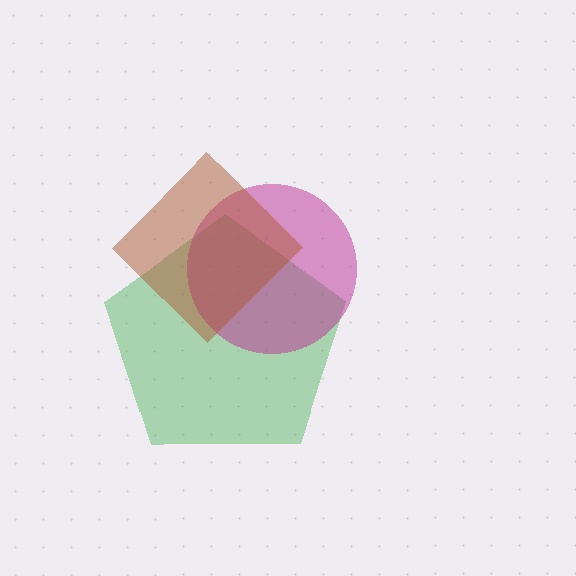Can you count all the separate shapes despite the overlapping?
Yes, there are 3 separate shapes.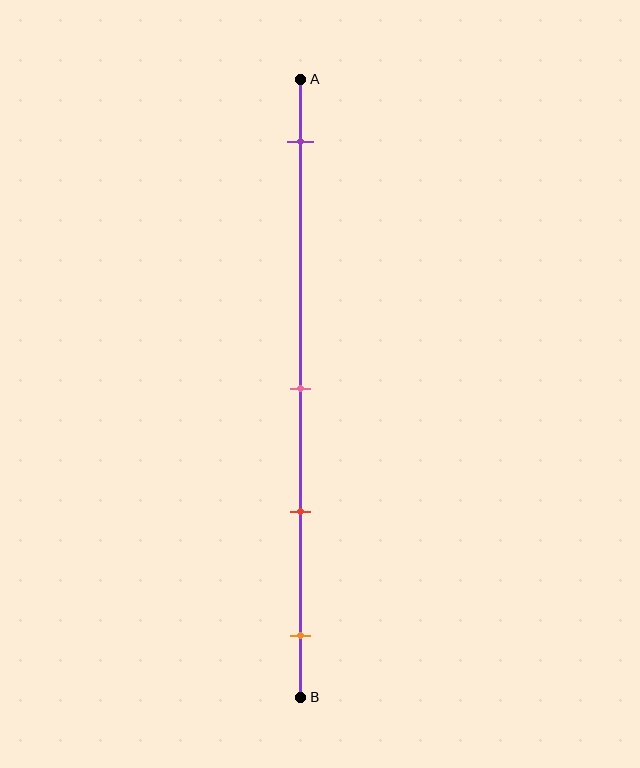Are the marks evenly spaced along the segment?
No, the marks are not evenly spaced.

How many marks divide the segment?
There are 4 marks dividing the segment.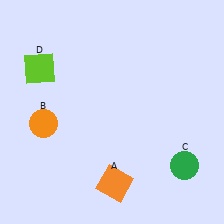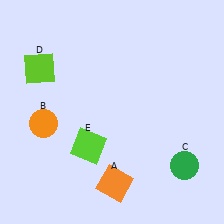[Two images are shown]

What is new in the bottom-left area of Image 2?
A lime square (E) was added in the bottom-left area of Image 2.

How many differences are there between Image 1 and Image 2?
There is 1 difference between the two images.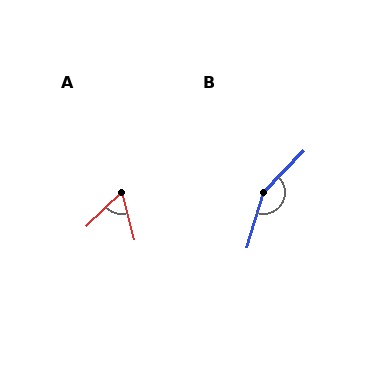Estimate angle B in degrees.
Approximately 152 degrees.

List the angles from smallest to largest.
A (61°), B (152°).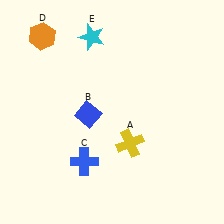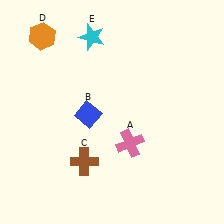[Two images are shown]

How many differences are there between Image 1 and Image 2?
There are 2 differences between the two images.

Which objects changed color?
A changed from yellow to pink. C changed from blue to brown.